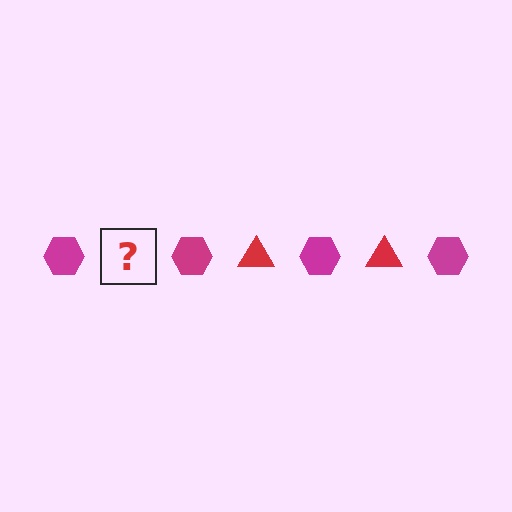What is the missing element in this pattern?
The missing element is a red triangle.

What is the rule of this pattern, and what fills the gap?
The rule is that the pattern alternates between magenta hexagon and red triangle. The gap should be filled with a red triangle.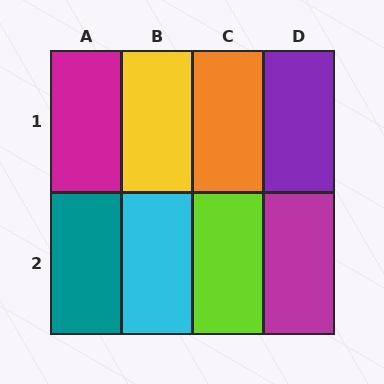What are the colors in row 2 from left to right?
Teal, cyan, lime, magenta.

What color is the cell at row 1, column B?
Yellow.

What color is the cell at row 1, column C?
Orange.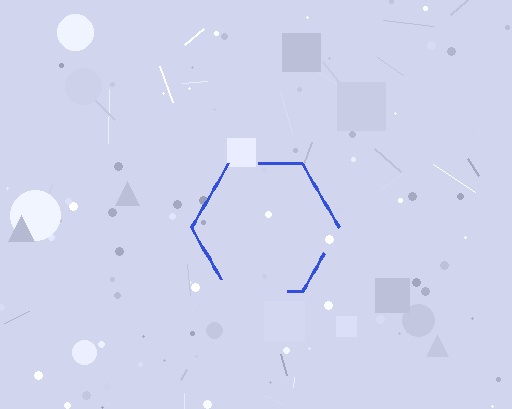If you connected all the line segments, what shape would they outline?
They would outline a hexagon.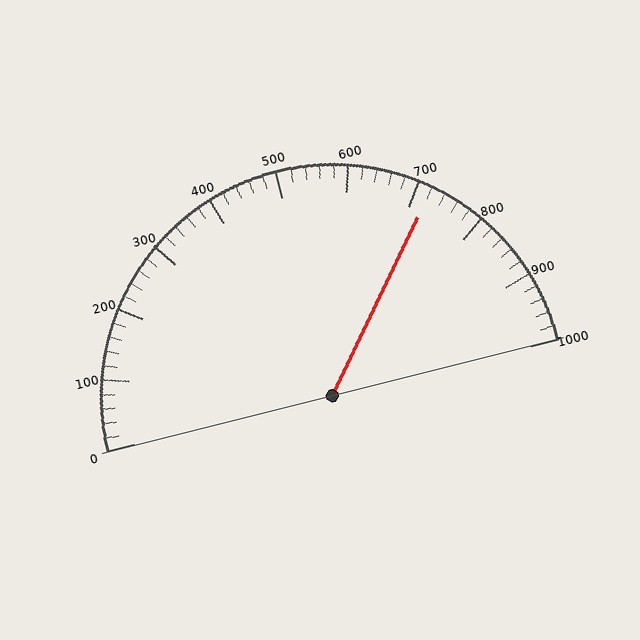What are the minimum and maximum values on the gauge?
The gauge ranges from 0 to 1000.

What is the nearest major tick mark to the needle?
The nearest major tick mark is 700.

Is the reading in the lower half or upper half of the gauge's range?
The reading is in the upper half of the range (0 to 1000).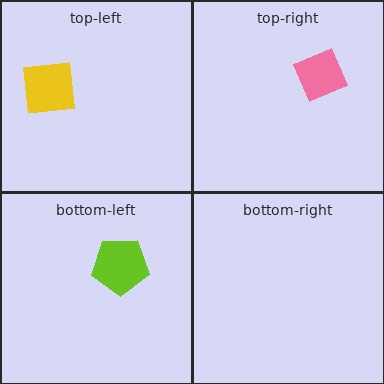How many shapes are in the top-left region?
1.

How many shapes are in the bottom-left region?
1.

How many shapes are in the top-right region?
1.